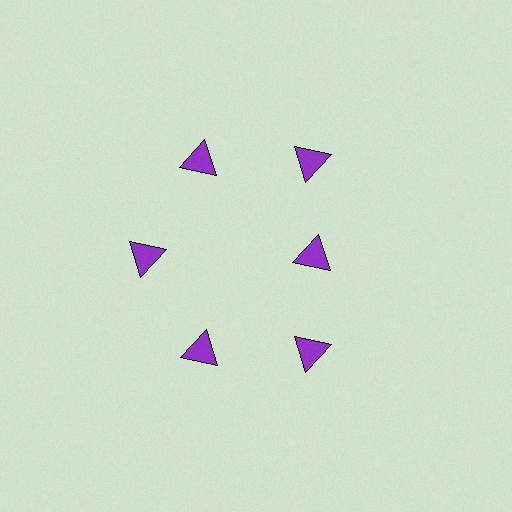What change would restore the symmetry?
The symmetry would be restored by moving it outward, back onto the ring so that all 6 triangles sit at equal angles and equal distance from the center.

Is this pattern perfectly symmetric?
No. The 6 purple triangles are arranged in a ring, but one element near the 3 o'clock position is pulled inward toward the center, breaking the 6-fold rotational symmetry.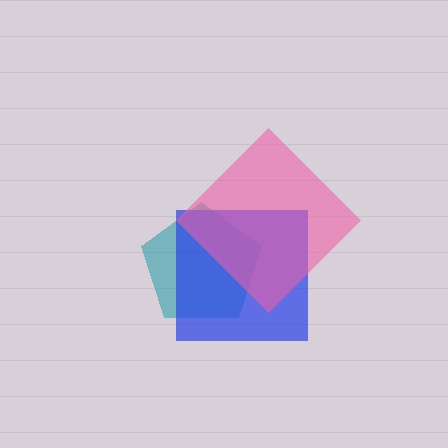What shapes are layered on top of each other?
The layered shapes are: a teal pentagon, a blue square, a pink diamond.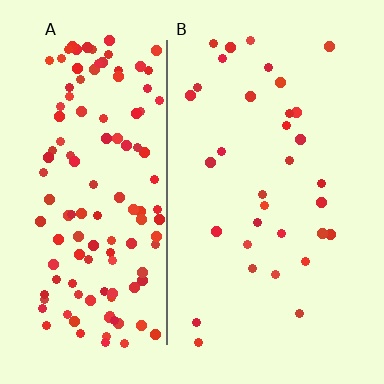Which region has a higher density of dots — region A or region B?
A (the left).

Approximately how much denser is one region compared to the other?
Approximately 4.0× — region A over region B.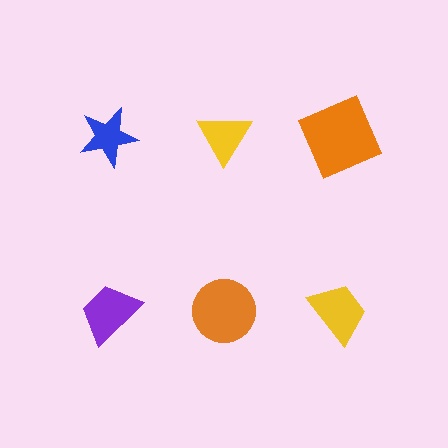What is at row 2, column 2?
An orange circle.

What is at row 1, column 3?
An orange square.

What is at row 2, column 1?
A purple trapezoid.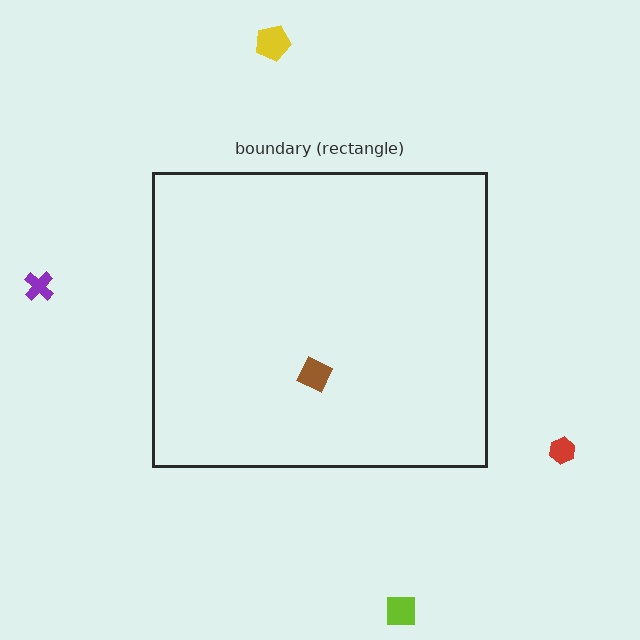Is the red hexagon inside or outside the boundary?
Outside.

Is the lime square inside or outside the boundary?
Outside.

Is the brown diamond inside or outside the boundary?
Inside.